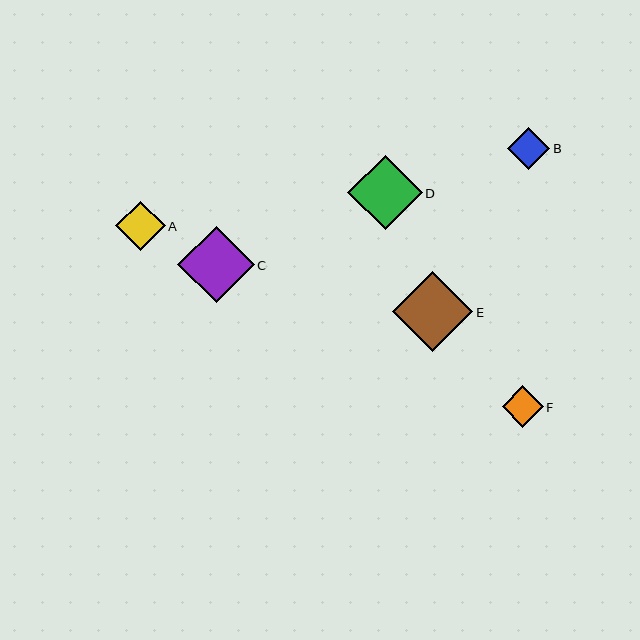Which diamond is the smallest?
Diamond F is the smallest with a size of approximately 41 pixels.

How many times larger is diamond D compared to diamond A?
Diamond D is approximately 1.5 times the size of diamond A.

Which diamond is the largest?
Diamond E is the largest with a size of approximately 81 pixels.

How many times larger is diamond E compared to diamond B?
Diamond E is approximately 1.9 times the size of diamond B.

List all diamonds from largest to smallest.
From largest to smallest: E, C, D, A, B, F.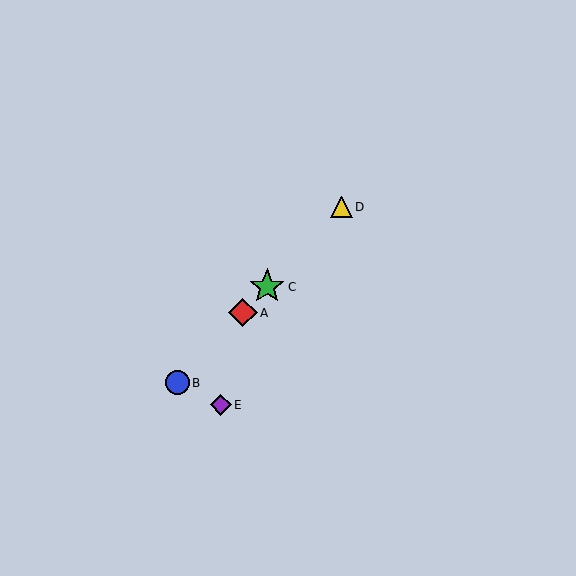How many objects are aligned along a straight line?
4 objects (A, B, C, D) are aligned along a straight line.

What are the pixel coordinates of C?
Object C is at (267, 287).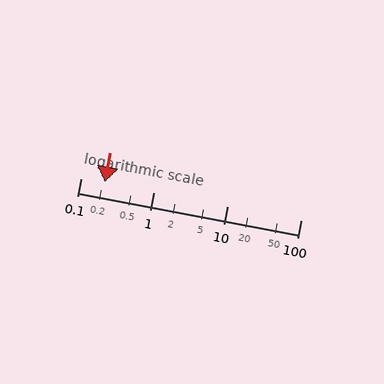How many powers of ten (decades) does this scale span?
The scale spans 3 decades, from 0.1 to 100.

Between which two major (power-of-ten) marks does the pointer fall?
The pointer is between 0.1 and 1.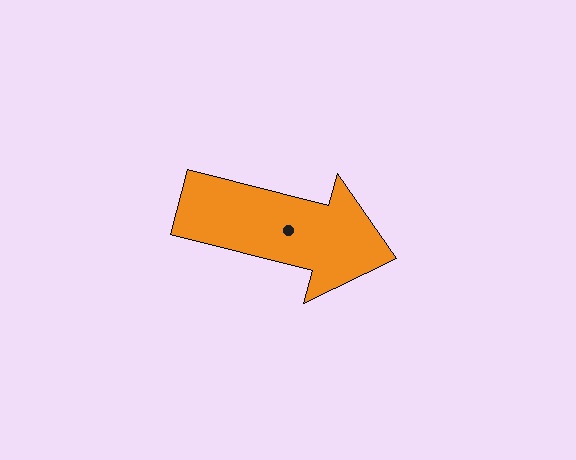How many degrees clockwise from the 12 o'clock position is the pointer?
Approximately 104 degrees.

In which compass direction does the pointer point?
East.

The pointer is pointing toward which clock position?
Roughly 3 o'clock.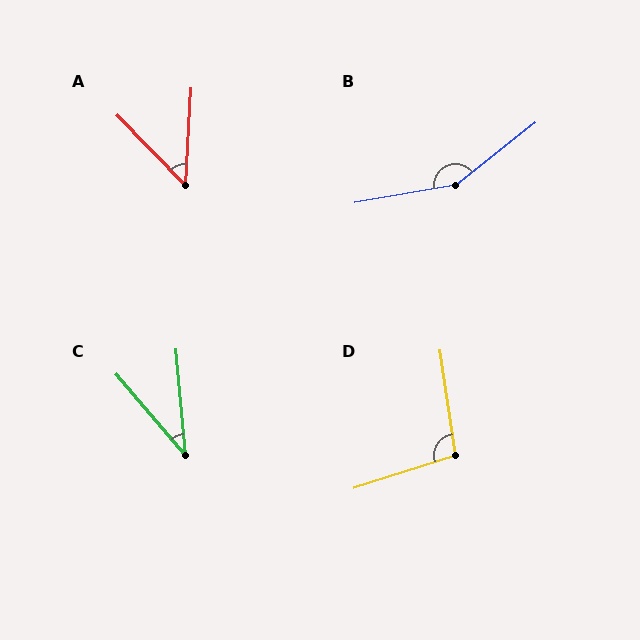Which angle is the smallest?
C, at approximately 35 degrees.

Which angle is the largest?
B, at approximately 152 degrees.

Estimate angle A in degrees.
Approximately 48 degrees.